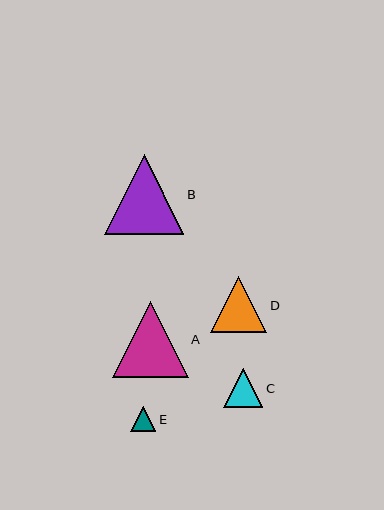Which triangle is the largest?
Triangle B is the largest with a size of approximately 80 pixels.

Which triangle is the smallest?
Triangle E is the smallest with a size of approximately 25 pixels.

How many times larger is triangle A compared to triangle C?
Triangle A is approximately 1.9 times the size of triangle C.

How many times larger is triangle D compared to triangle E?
Triangle D is approximately 2.3 times the size of triangle E.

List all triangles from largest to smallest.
From largest to smallest: B, A, D, C, E.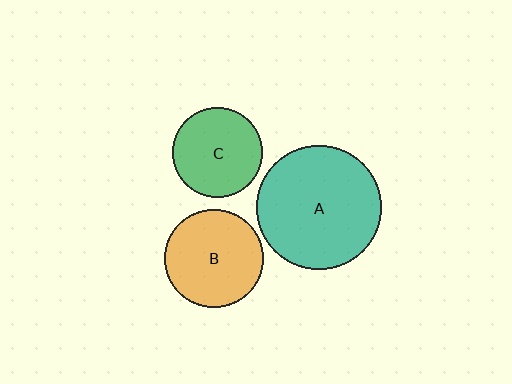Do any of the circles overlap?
No, none of the circles overlap.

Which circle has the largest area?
Circle A (teal).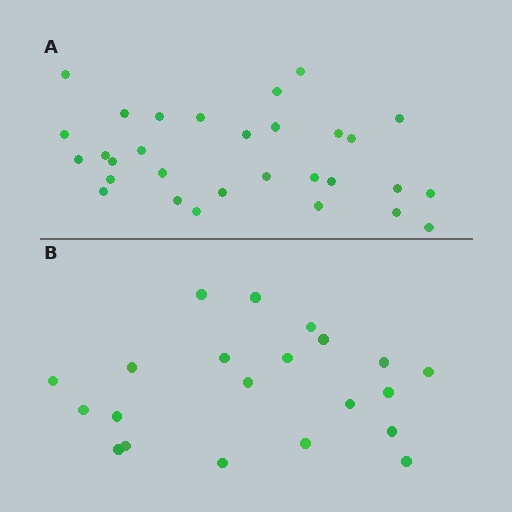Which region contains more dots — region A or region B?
Region A (the top region) has more dots.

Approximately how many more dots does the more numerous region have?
Region A has roughly 8 or so more dots than region B.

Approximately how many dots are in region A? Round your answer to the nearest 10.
About 30 dots.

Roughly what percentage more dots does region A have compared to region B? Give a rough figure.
About 45% more.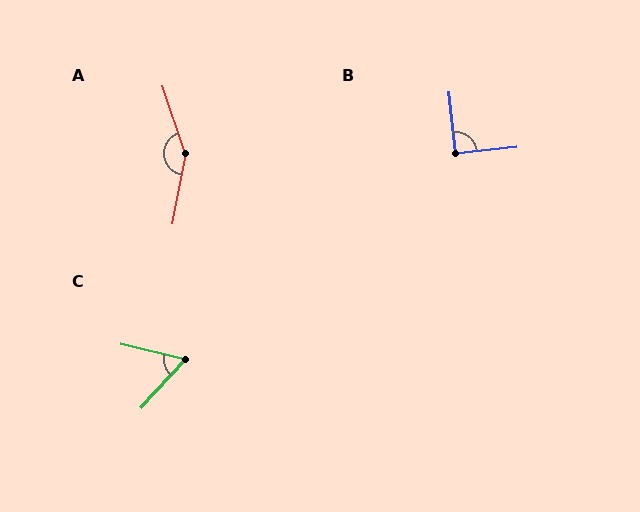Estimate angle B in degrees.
Approximately 91 degrees.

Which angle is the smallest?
C, at approximately 61 degrees.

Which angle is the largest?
A, at approximately 151 degrees.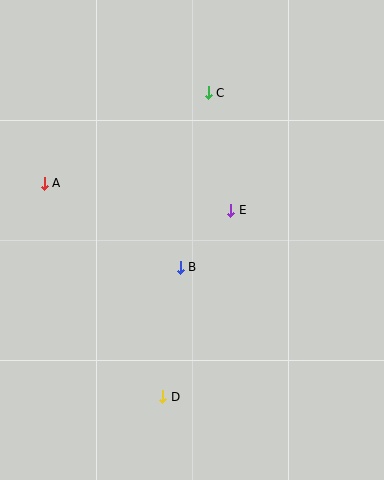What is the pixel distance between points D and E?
The distance between D and E is 199 pixels.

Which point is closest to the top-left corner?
Point A is closest to the top-left corner.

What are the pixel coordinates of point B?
Point B is at (180, 267).